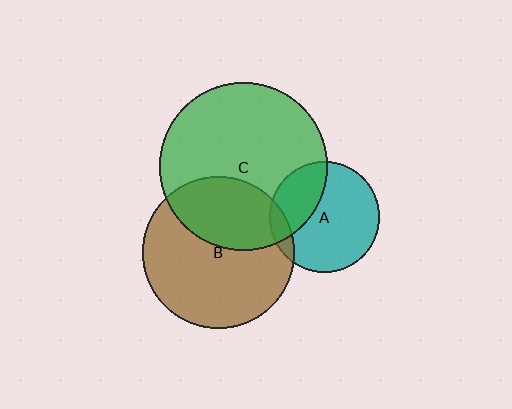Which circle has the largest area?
Circle C (green).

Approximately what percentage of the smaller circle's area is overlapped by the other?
Approximately 35%.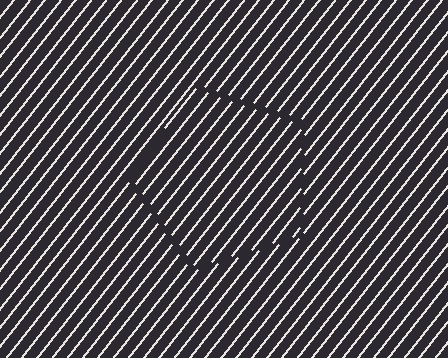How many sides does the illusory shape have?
5 sides — the line-ends trace a pentagon.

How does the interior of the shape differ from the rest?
The interior of the shape contains the same grating, shifted by half a period — the contour is defined by the phase discontinuity where line-ends from the inner and outer gratings abut.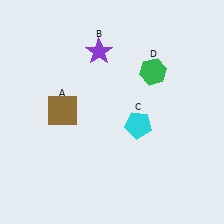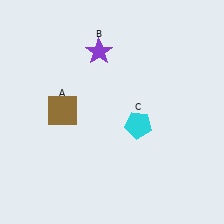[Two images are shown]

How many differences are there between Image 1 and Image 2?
There is 1 difference between the two images.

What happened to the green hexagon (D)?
The green hexagon (D) was removed in Image 2. It was in the top-right area of Image 1.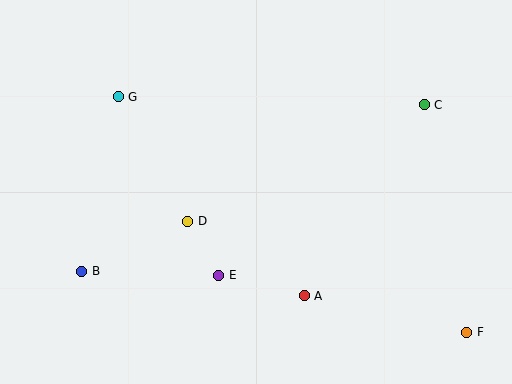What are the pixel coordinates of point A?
Point A is at (304, 296).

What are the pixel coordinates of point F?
Point F is at (467, 332).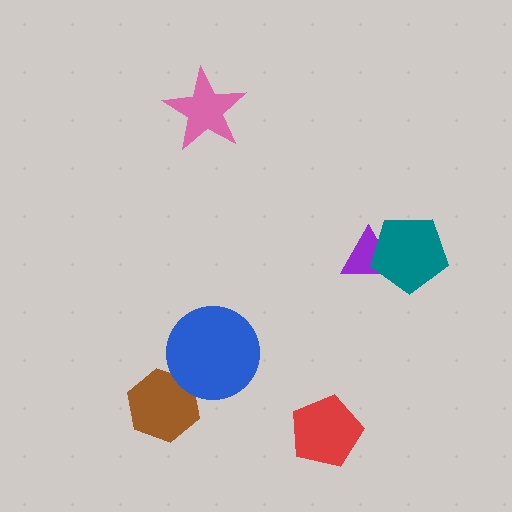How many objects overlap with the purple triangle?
1 object overlaps with the purple triangle.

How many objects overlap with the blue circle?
1 object overlaps with the blue circle.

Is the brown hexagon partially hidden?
Yes, it is partially covered by another shape.